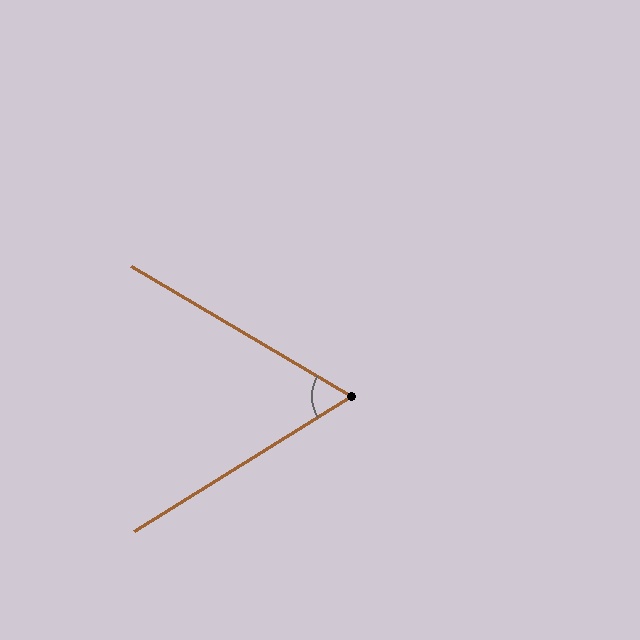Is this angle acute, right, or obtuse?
It is acute.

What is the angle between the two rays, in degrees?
Approximately 62 degrees.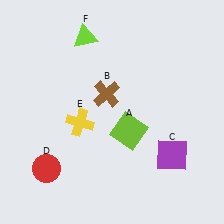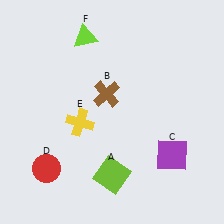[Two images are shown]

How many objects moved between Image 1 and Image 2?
1 object moved between the two images.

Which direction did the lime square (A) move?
The lime square (A) moved down.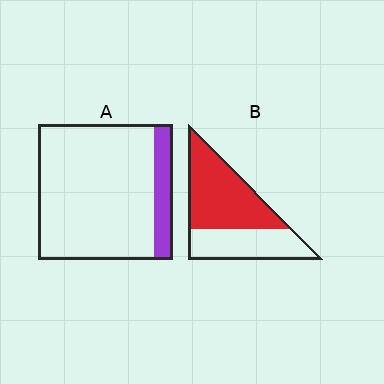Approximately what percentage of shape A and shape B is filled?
A is approximately 15% and B is approximately 60%.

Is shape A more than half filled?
No.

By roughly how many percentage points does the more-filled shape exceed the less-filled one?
By roughly 45 percentage points (B over A).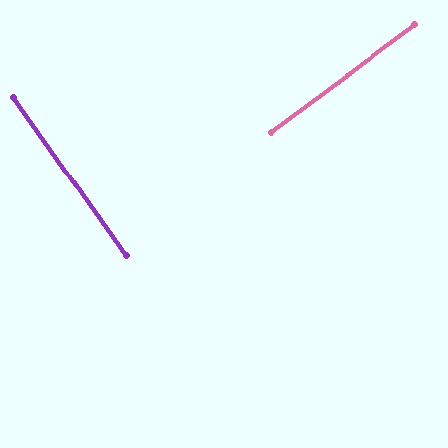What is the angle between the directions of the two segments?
Approximately 89 degrees.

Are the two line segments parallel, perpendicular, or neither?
Perpendicular — they meet at approximately 89°.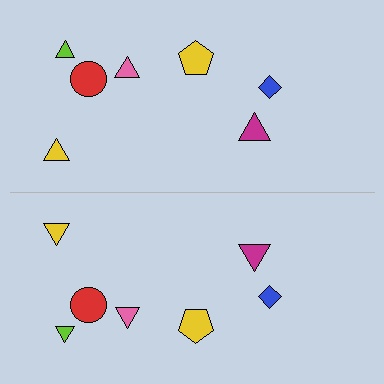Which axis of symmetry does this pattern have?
The pattern has a horizontal axis of symmetry running through the center of the image.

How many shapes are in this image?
There are 14 shapes in this image.